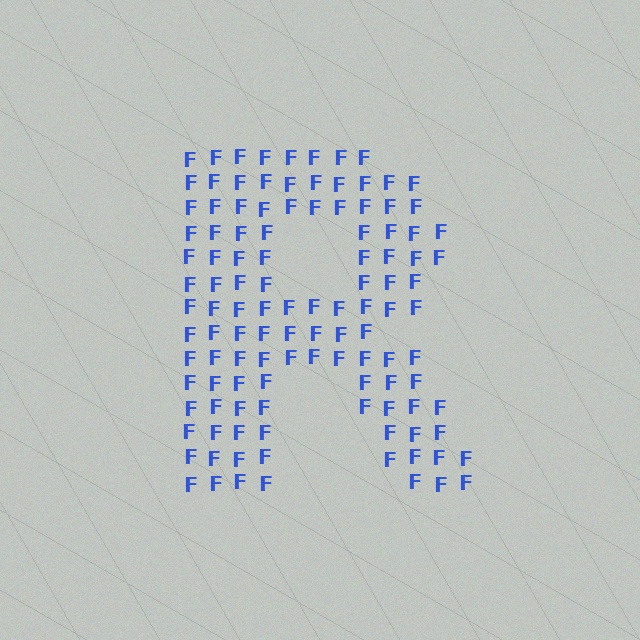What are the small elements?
The small elements are letter F's.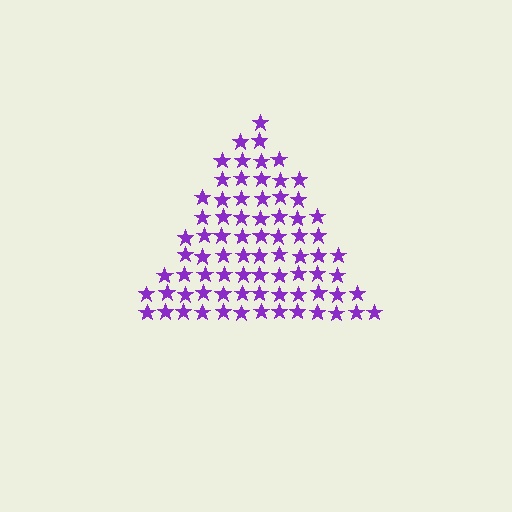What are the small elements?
The small elements are stars.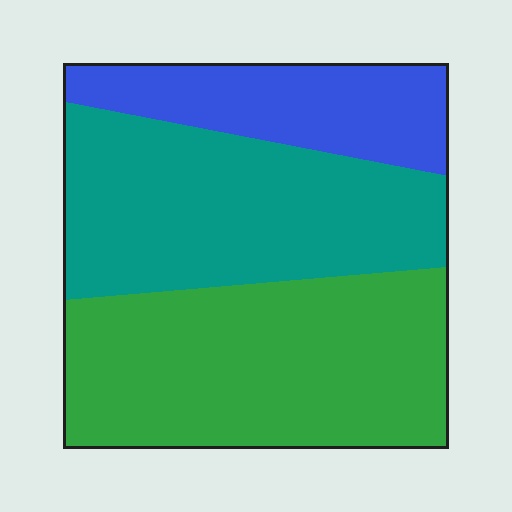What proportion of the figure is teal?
Teal covers roughly 35% of the figure.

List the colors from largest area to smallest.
From largest to smallest: green, teal, blue.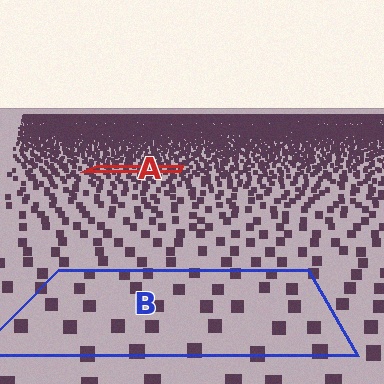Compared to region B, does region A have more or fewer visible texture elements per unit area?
Region A has more texture elements per unit area — they are packed more densely because it is farther away.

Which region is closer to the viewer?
Region B is closer. The texture elements there are larger and more spread out.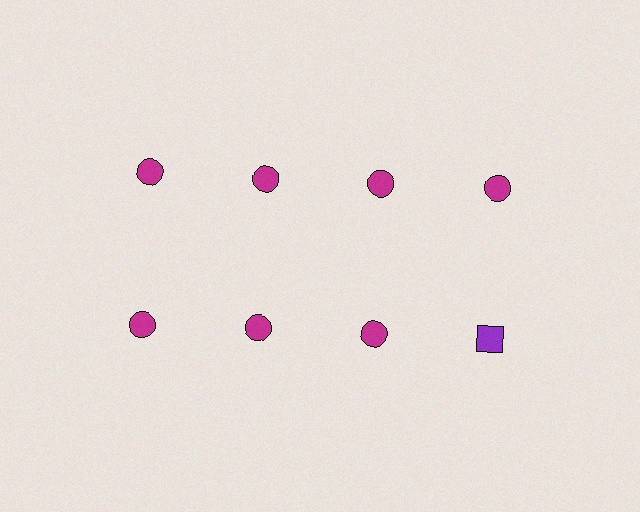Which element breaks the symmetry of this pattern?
The purple square in the second row, second from right column breaks the symmetry. All other shapes are magenta circles.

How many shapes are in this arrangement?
There are 8 shapes arranged in a grid pattern.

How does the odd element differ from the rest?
It differs in both color (purple instead of magenta) and shape (square instead of circle).